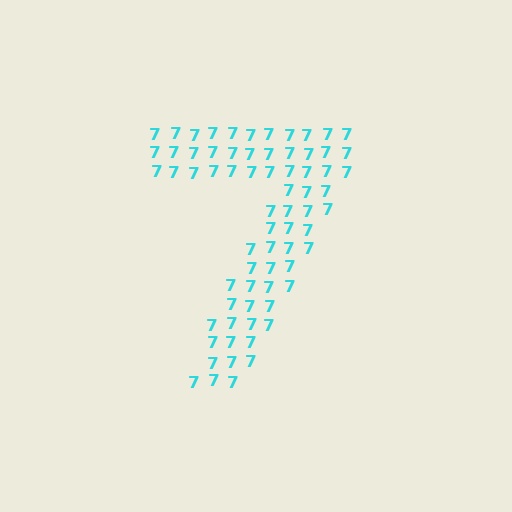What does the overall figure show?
The overall figure shows the digit 7.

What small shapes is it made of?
It is made of small digit 7's.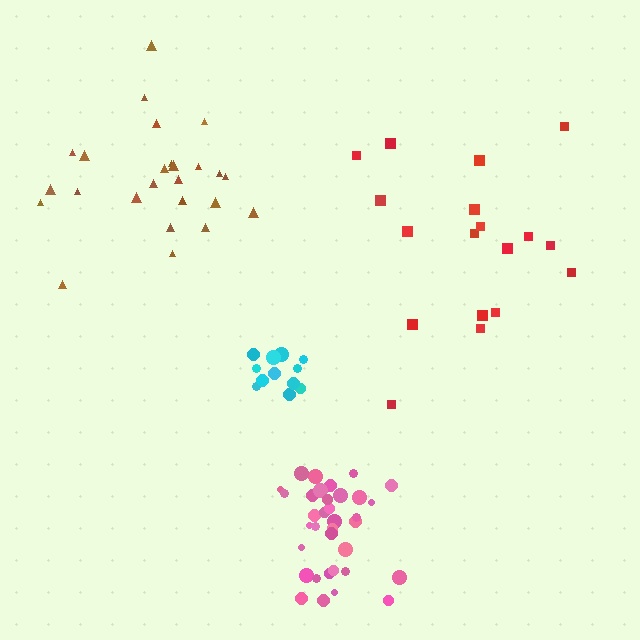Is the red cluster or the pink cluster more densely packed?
Pink.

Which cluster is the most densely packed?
Pink.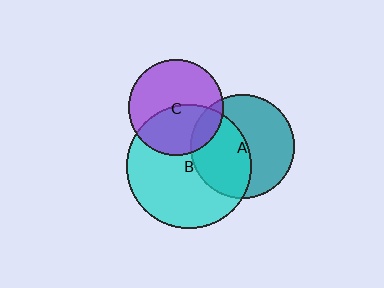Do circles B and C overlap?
Yes.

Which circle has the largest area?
Circle B (cyan).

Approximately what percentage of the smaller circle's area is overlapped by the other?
Approximately 45%.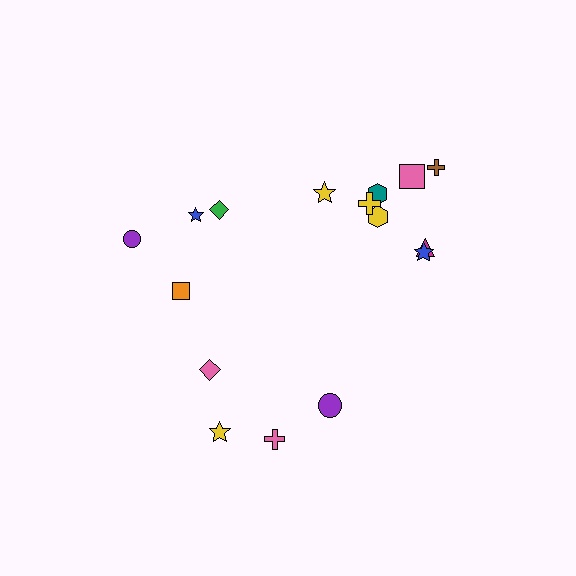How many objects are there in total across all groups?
There are 16 objects.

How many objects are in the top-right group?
There are 8 objects.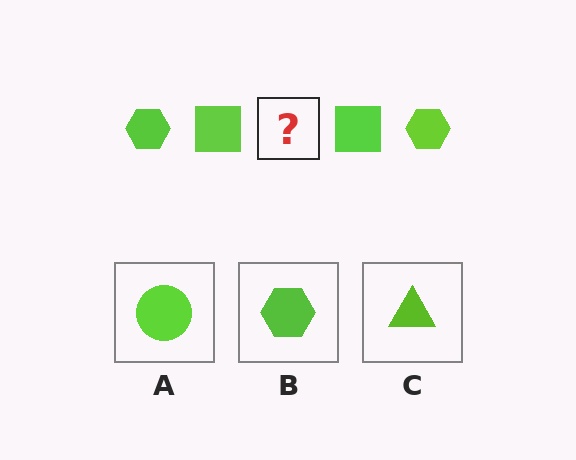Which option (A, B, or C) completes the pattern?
B.